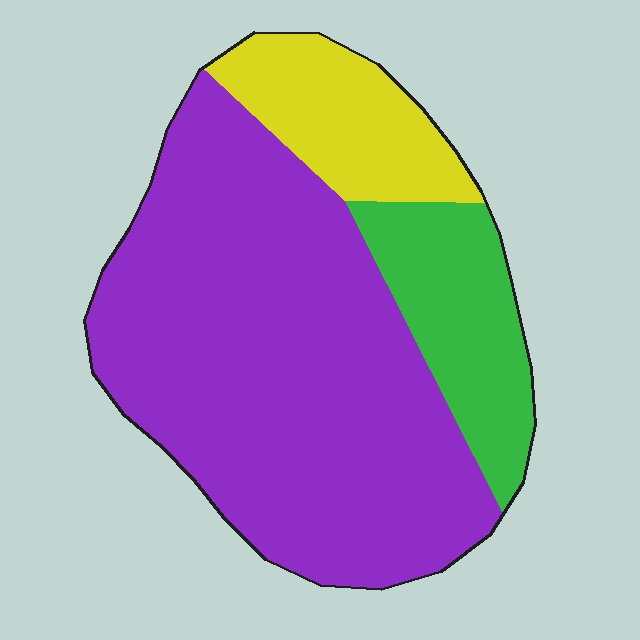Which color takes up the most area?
Purple, at roughly 70%.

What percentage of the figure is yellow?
Yellow takes up about one sixth (1/6) of the figure.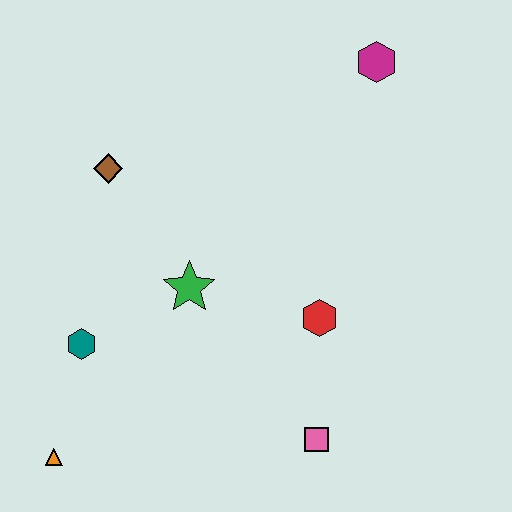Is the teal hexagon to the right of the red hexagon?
No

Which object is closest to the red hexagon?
The pink square is closest to the red hexagon.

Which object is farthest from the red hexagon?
The orange triangle is farthest from the red hexagon.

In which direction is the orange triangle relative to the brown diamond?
The orange triangle is below the brown diamond.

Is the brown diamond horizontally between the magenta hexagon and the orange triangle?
Yes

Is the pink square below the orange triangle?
No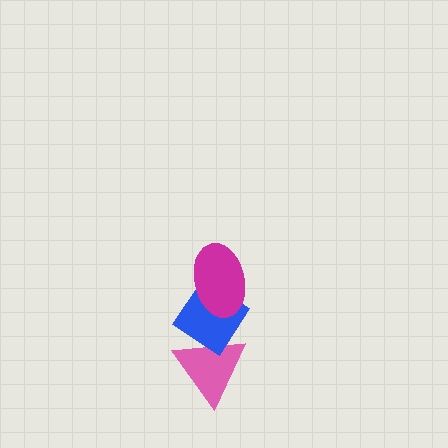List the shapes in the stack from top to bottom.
From top to bottom: the magenta ellipse, the blue diamond, the pink triangle.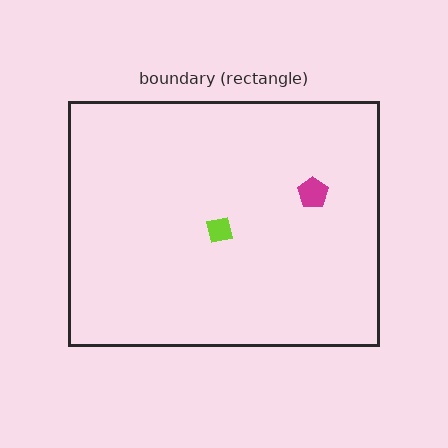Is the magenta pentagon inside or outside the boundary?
Inside.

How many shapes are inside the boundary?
2 inside, 0 outside.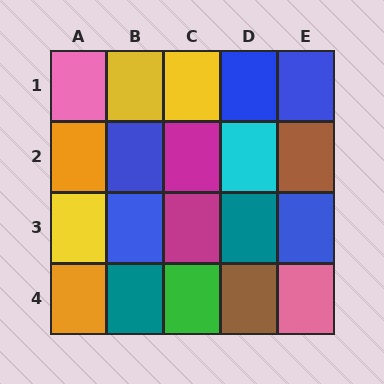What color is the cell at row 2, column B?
Blue.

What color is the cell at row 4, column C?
Green.